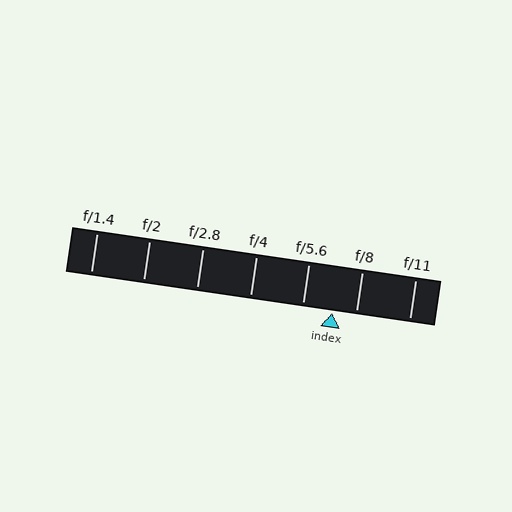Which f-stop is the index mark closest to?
The index mark is closest to f/8.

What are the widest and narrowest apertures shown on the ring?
The widest aperture shown is f/1.4 and the narrowest is f/11.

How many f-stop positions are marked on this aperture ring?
There are 7 f-stop positions marked.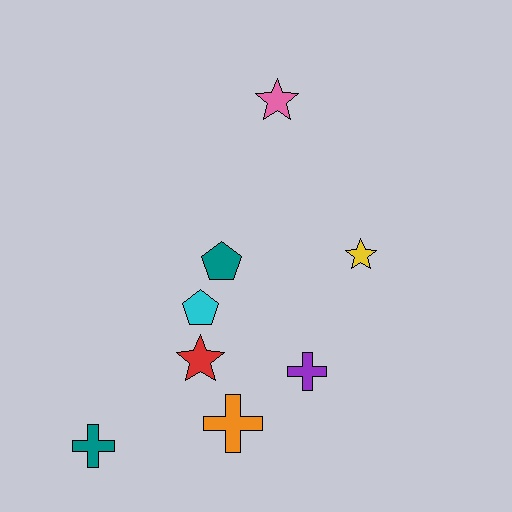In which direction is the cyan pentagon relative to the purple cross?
The cyan pentagon is to the left of the purple cross.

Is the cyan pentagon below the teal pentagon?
Yes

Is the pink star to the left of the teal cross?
No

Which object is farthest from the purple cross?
The pink star is farthest from the purple cross.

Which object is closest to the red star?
The cyan pentagon is closest to the red star.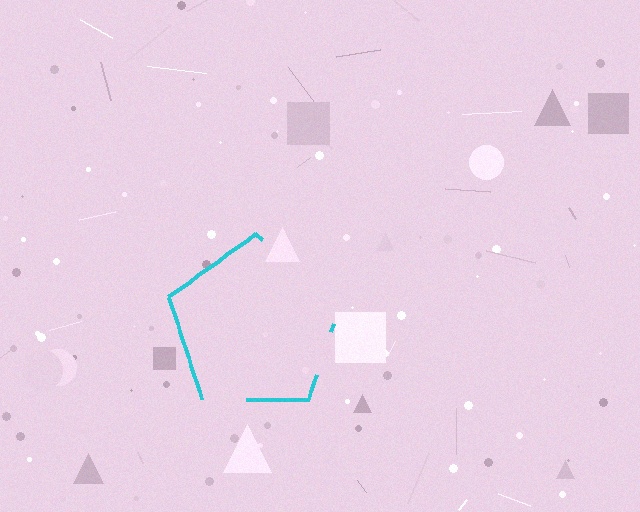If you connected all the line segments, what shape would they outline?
They would outline a pentagon.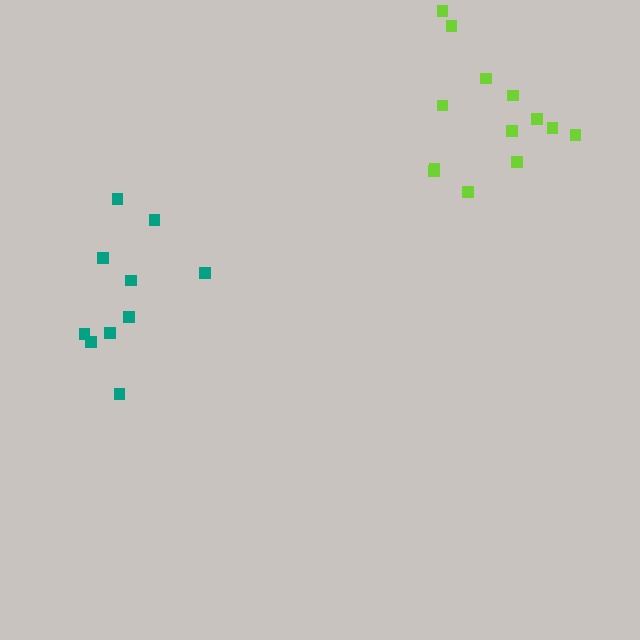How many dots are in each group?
Group 1: 13 dots, Group 2: 10 dots (23 total).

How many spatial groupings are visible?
There are 2 spatial groupings.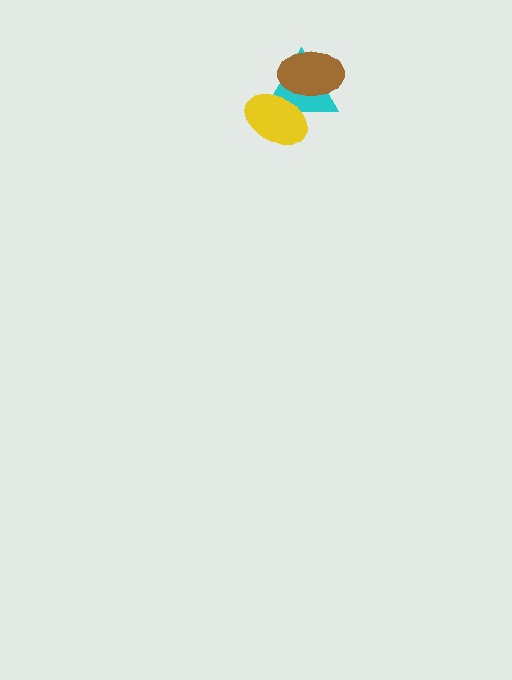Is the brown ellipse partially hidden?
No, no other shape covers it.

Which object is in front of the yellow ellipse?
The brown ellipse is in front of the yellow ellipse.